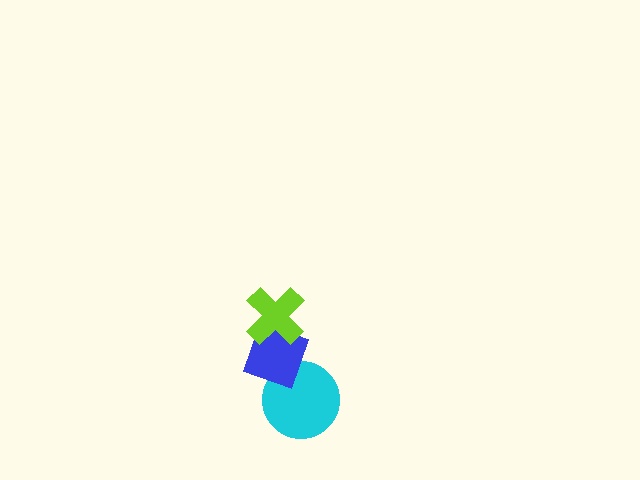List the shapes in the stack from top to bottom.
From top to bottom: the lime cross, the blue diamond, the cyan circle.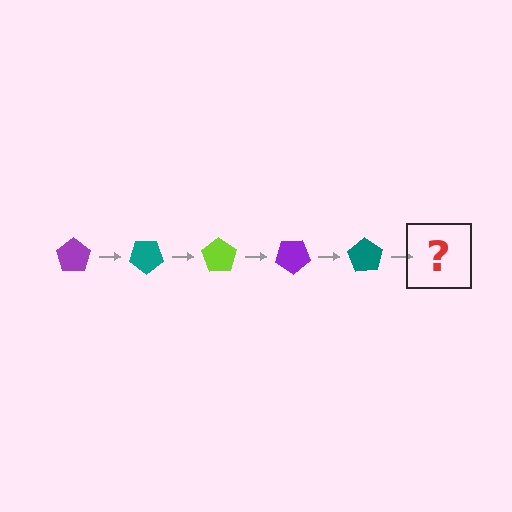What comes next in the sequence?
The next element should be a lime pentagon, rotated 175 degrees from the start.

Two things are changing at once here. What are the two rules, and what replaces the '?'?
The two rules are that it rotates 35 degrees each step and the color cycles through purple, teal, and lime. The '?' should be a lime pentagon, rotated 175 degrees from the start.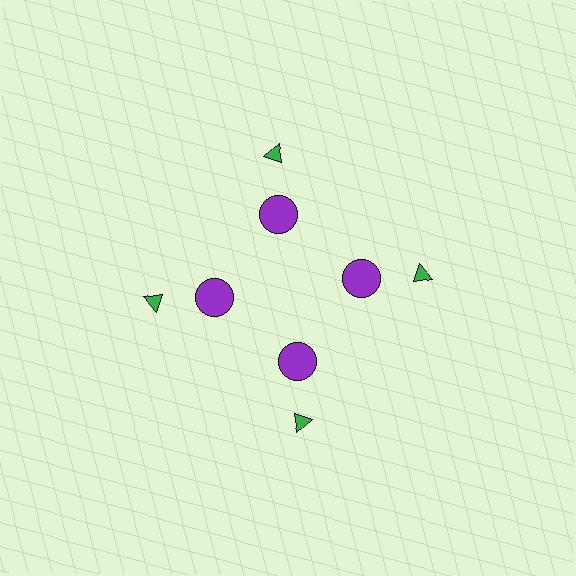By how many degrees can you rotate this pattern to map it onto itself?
The pattern maps onto itself every 90 degrees of rotation.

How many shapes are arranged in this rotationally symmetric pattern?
There are 8 shapes, arranged in 4 groups of 2.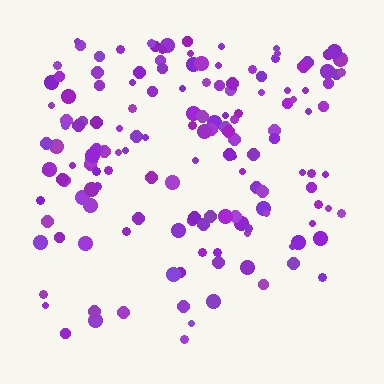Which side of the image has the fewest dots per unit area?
The bottom.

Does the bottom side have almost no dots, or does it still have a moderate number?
Still a moderate number, just noticeably fewer than the top.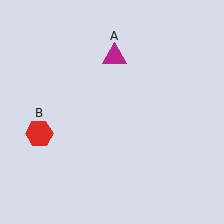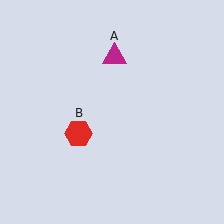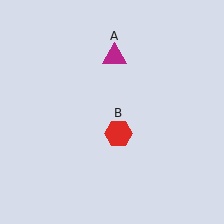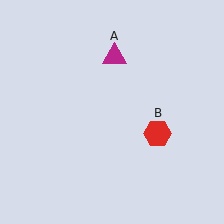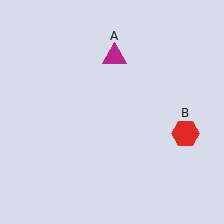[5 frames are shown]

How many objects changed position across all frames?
1 object changed position: red hexagon (object B).